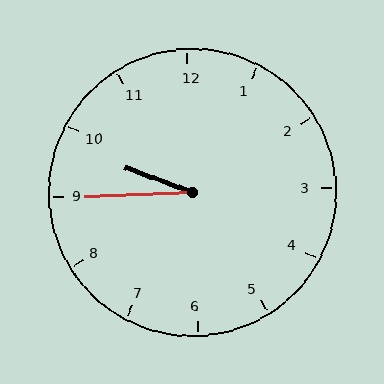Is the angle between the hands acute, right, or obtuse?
It is acute.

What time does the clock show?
9:45.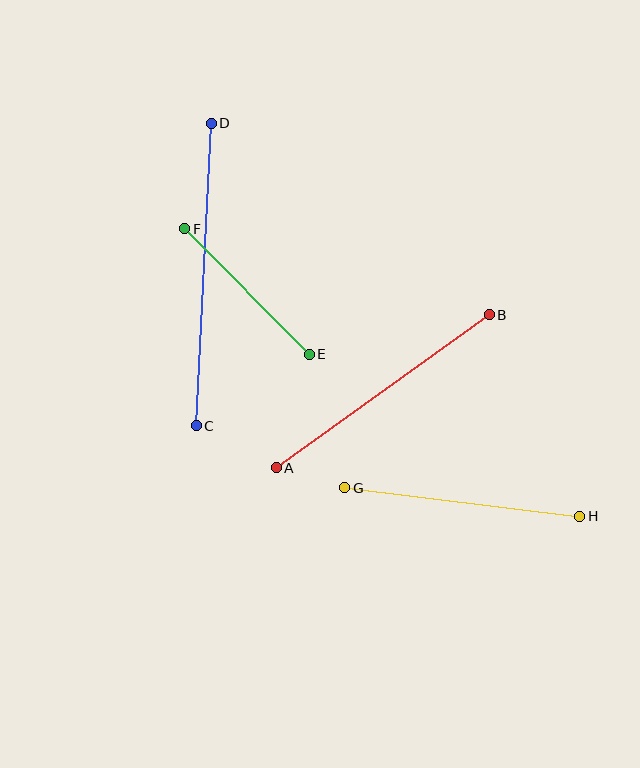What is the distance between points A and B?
The distance is approximately 262 pixels.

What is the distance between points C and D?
The distance is approximately 303 pixels.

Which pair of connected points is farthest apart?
Points C and D are farthest apart.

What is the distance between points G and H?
The distance is approximately 237 pixels.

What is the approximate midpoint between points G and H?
The midpoint is at approximately (462, 502) pixels.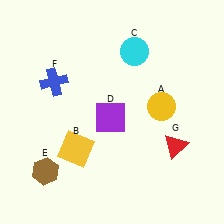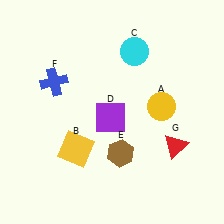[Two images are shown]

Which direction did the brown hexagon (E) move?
The brown hexagon (E) moved right.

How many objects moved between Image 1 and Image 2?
1 object moved between the two images.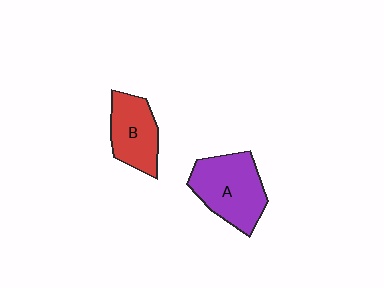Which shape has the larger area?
Shape A (purple).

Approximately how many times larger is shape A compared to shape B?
Approximately 1.4 times.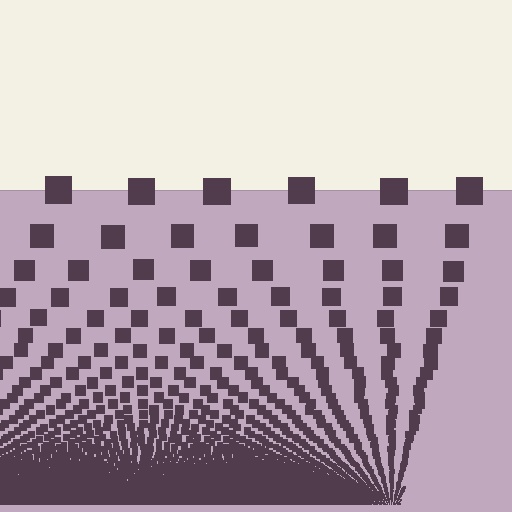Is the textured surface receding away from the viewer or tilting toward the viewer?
The surface appears to tilt toward the viewer. Texture elements get larger and sparser toward the top.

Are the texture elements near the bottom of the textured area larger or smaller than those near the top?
Smaller. The gradient is inverted — elements near the bottom are smaller and denser.